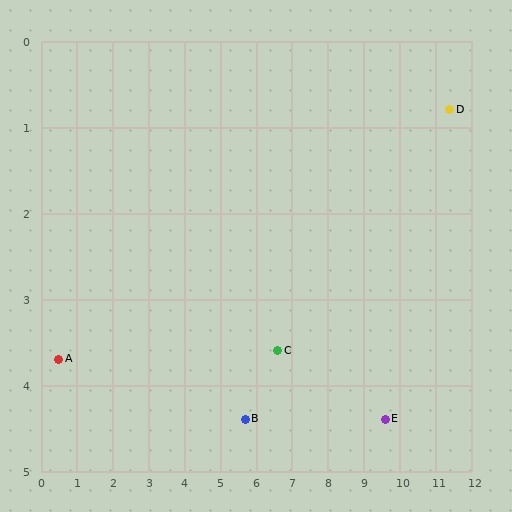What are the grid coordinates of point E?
Point E is at approximately (9.6, 4.4).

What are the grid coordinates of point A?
Point A is at approximately (0.5, 3.7).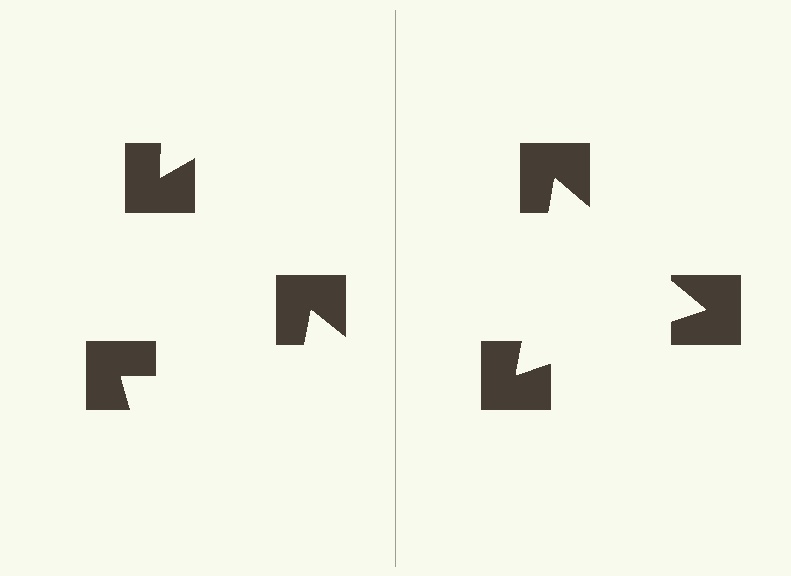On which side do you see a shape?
An illusory triangle appears on the right side. On the left side the wedge cuts are rotated, so no coherent shape forms.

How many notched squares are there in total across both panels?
6 — 3 on each side.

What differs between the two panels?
The notched squares are positioned identically on both sides; only the wedge orientations differ. On the right they align to a triangle; on the left they are misaligned.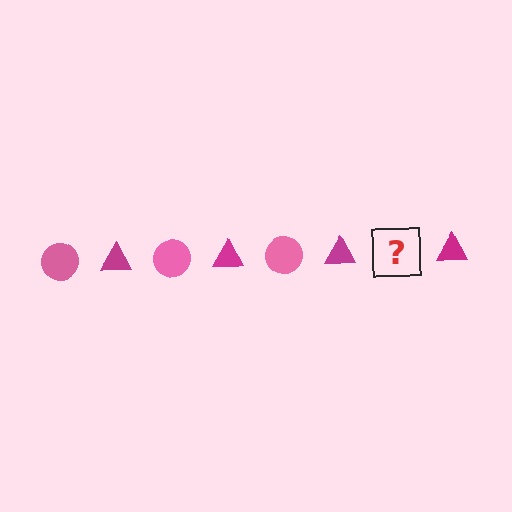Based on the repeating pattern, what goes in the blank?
The blank should be a pink circle.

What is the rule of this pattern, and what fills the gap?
The rule is that the pattern alternates between pink circle and magenta triangle. The gap should be filled with a pink circle.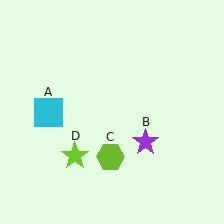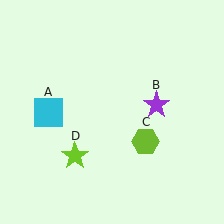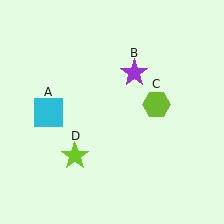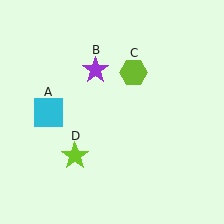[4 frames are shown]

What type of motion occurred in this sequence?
The purple star (object B), lime hexagon (object C) rotated counterclockwise around the center of the scene.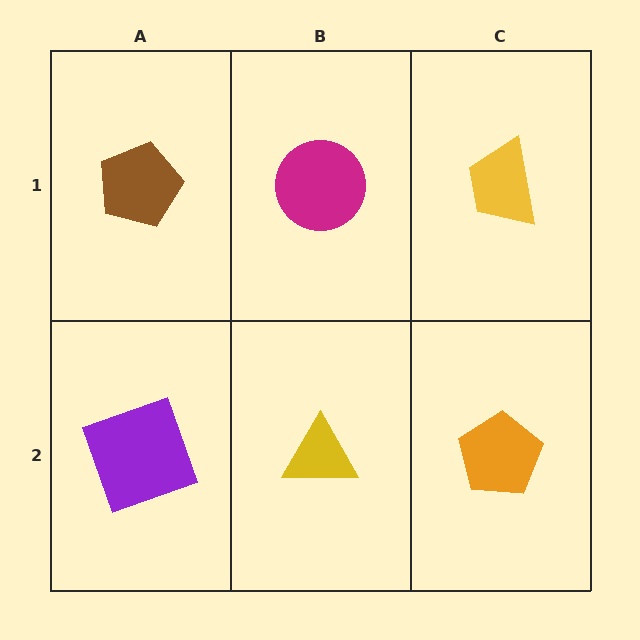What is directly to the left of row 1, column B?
A brown pentagon.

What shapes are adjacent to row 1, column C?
An orange pentagon (row 2, column C), a magenta circle (row 1, column B).